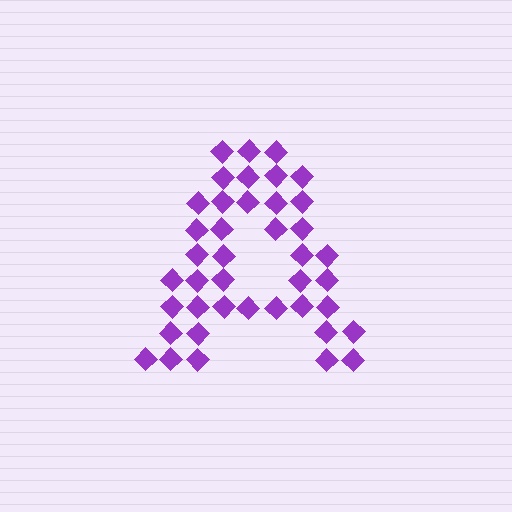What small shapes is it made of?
It is made of small diamonds.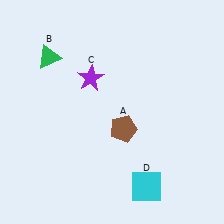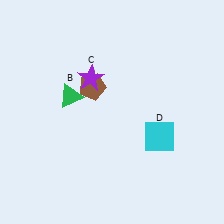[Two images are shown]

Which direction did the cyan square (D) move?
The cyan square (D) moved up.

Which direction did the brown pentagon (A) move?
The brown pentagon (A) moved up.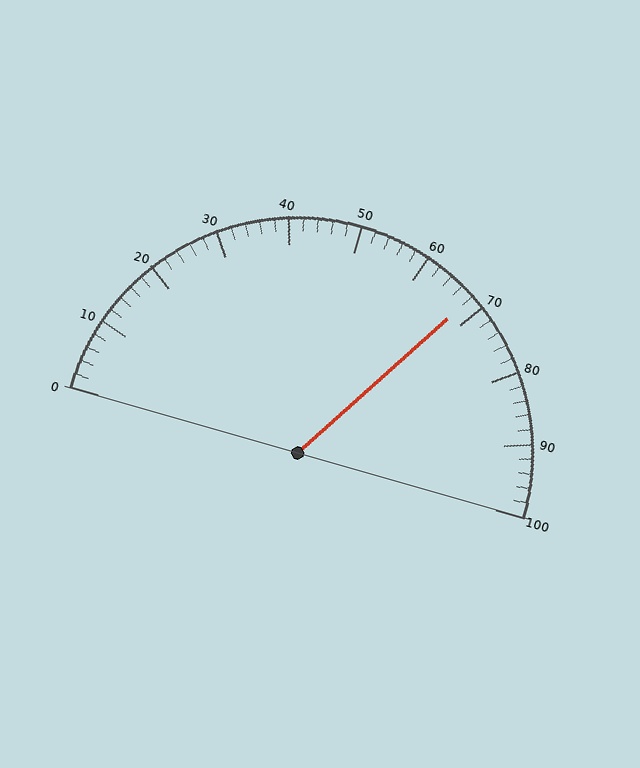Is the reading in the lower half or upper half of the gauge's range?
The reading is in the upper half of the range (0 to 100).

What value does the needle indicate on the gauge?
The needle indicates approximately 68.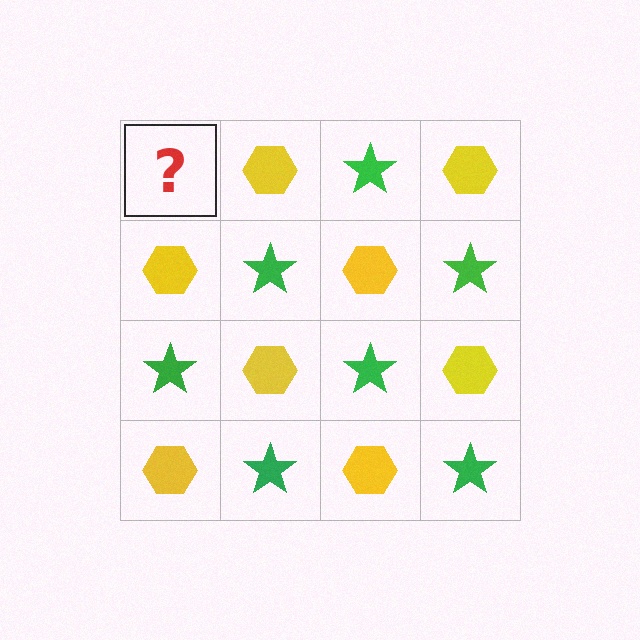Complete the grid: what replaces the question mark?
The question mark should be replaced with a green star.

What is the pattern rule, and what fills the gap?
The rule is that it alternates green star and yellow hexagon in a checkerboard pattern. The gap should be filled with a green star.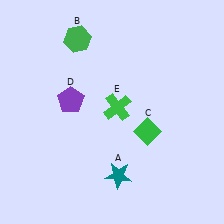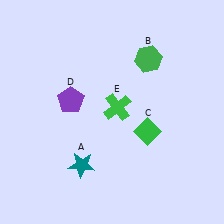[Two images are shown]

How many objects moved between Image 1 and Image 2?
2 objects moved between the two images.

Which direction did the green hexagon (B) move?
The green hexagon (B) moved right.